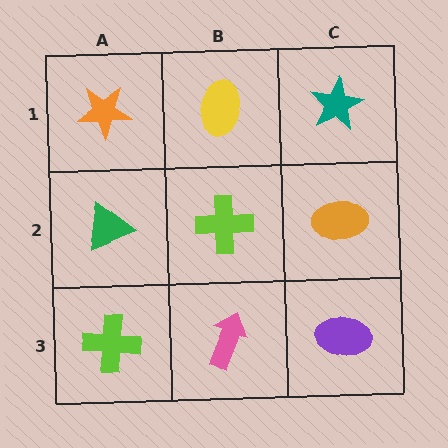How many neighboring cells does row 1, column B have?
3.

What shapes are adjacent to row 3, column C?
An orange ellipse (row 2, column C), a pink arrow (row 3, column B).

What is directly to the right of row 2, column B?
An orange ellipse.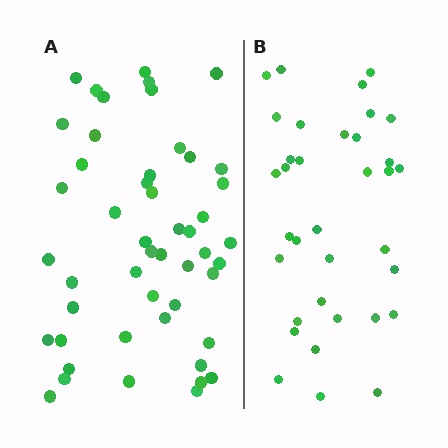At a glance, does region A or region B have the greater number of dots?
Region A (the left region) has more dots.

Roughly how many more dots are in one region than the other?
Region A has approximately 15 more dots than region B.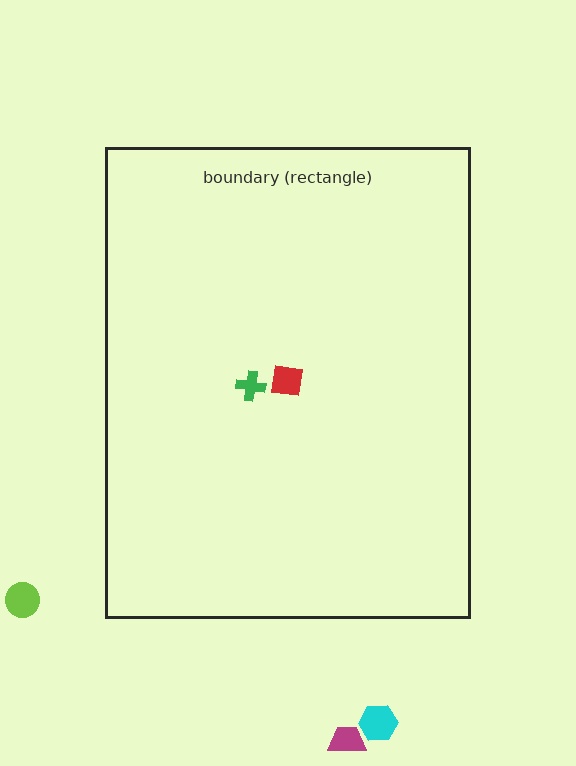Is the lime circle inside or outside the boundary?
Outside.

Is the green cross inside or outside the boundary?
Inside.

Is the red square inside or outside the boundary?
Inside.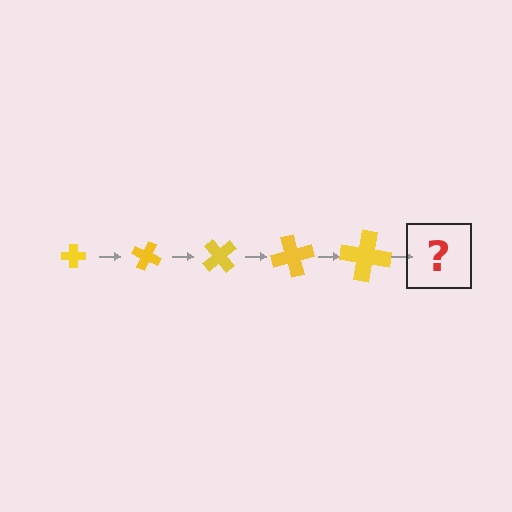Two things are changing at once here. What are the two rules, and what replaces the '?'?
The two rules are that the cross grows larger each step and it rotates 25 degrees each step. The '?' should be a cross, larger than the previous one and rotated 125 degrees from the start.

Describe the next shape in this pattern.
It should be a cross, larger than the previous one and rotated 125 degrees from the start.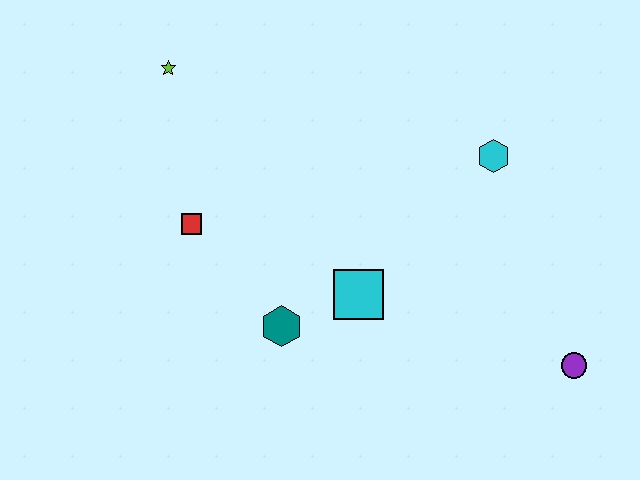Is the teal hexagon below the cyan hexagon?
Yes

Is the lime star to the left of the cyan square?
Yes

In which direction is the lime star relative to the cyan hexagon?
The lime star is to the left of the cyan hexagon.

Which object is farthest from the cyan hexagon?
The lime star is farthest from the cyan hexagon.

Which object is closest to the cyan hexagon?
The cyan square is closest to the cyan hexagon.